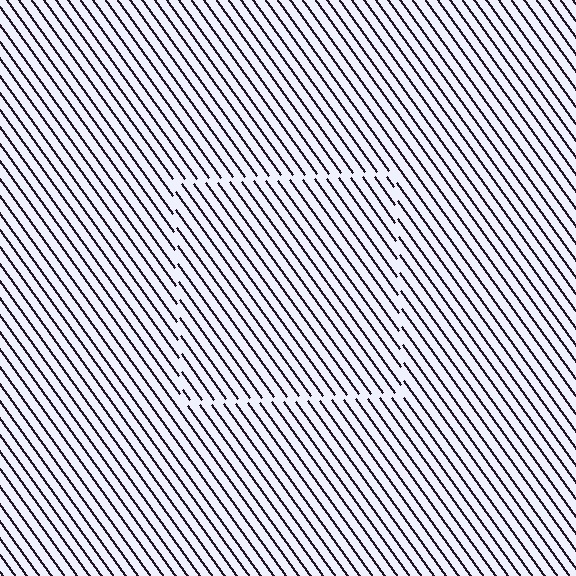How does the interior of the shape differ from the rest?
The interior of the shape contains the same grating, shifted by half a period — the contour is defined by the phase discontinuity where line-ends from the inner and outer gratings abut.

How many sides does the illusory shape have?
4 sides — the line-ends trace a square.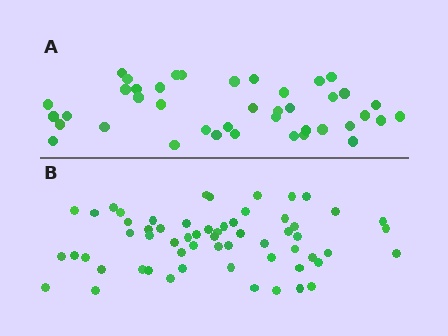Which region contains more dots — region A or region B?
Region B (the bottom region) has more dots.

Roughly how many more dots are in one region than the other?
Region B has approximately 20 more dots than region A.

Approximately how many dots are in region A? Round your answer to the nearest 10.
About 40 dots. (The exact count is 41, which rounds to 40.)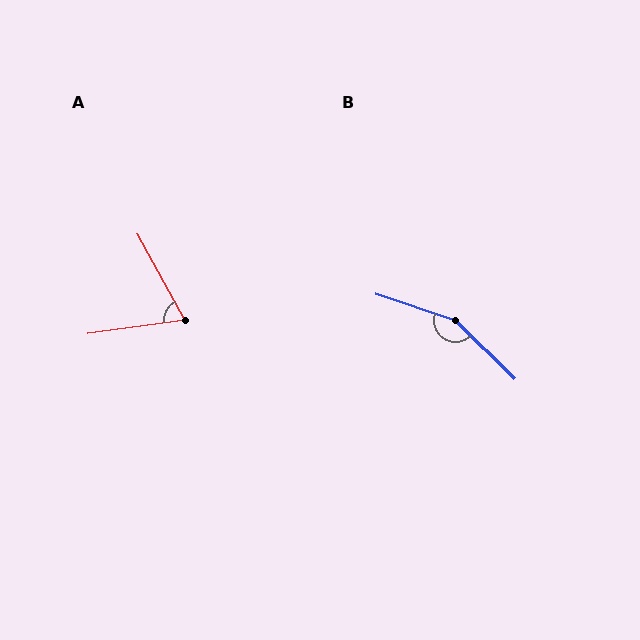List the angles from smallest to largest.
A (69°), B (154°).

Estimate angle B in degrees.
Approximately 154 degrees.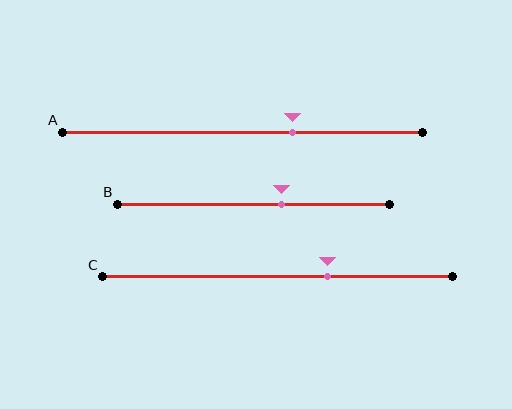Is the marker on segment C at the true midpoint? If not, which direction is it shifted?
No, the marker on segment C is shifted to the right by about 14% of the segment length.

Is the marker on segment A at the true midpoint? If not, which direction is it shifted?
No, the marker on segment A is shifted to the right by about 14% of the segment length.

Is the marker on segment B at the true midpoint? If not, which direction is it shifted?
No, the marker on segment B is shifted to the right by about 10% of the segment length.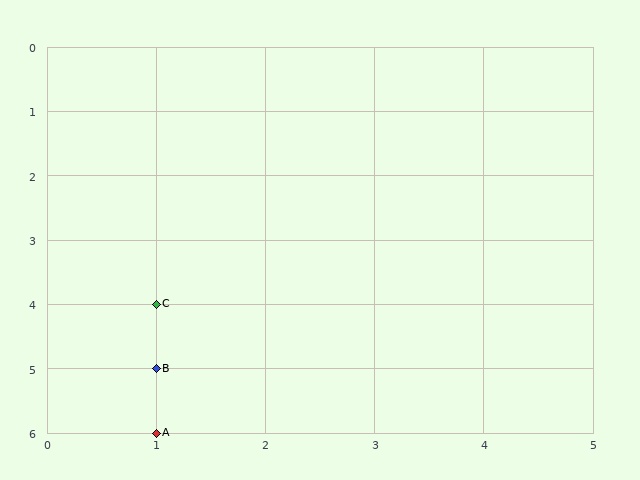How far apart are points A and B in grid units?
Points A and B are 1 row apart.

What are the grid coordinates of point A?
Point A is at grid coordinates (1, 6).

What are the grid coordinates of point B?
Point B is at grid coordinates (1, 5).